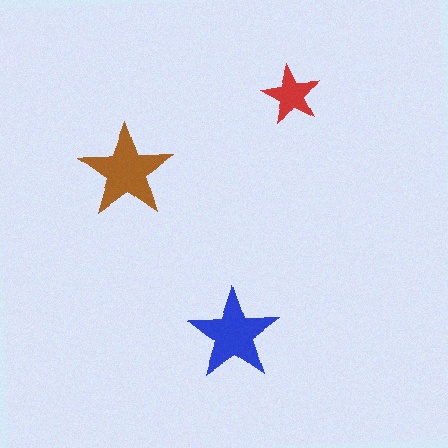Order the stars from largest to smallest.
the brown one, the blue one, the red one.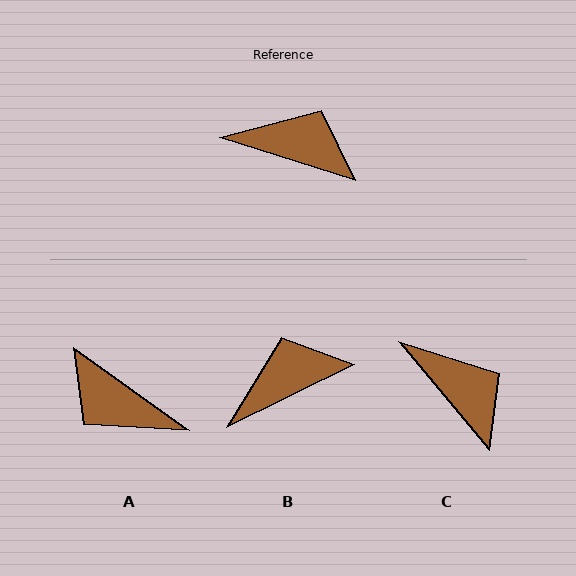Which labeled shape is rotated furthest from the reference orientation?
A, about 162 degrees away.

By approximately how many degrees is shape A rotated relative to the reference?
Approximately 162 degrees counter-clockwise.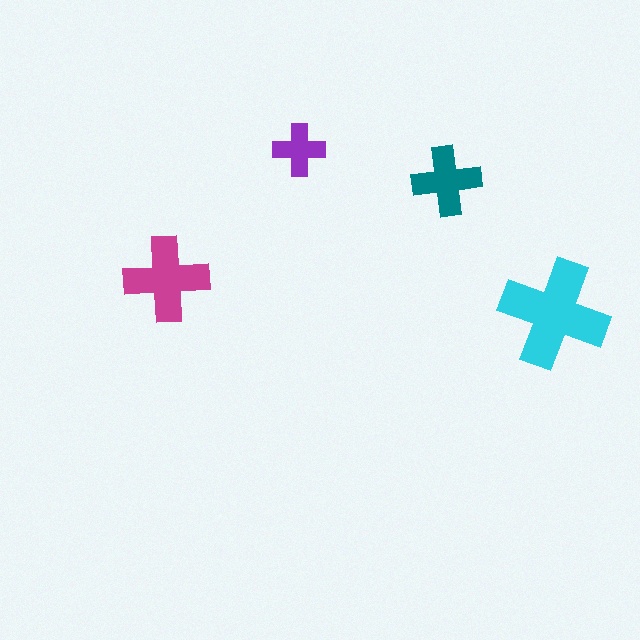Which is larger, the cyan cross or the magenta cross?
The cyan one.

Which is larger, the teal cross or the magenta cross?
The magenta one.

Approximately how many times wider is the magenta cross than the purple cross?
About 1.5 times wider.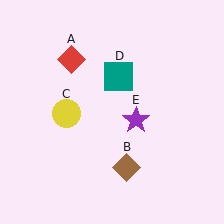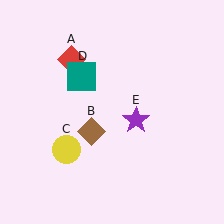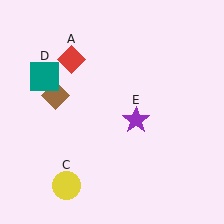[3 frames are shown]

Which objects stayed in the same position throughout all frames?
Red diamond (object A) and purple star (object E) remained stationary.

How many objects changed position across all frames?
3 objects changed position: brown diamond (object B), yellow circle (object C), teal square (object D).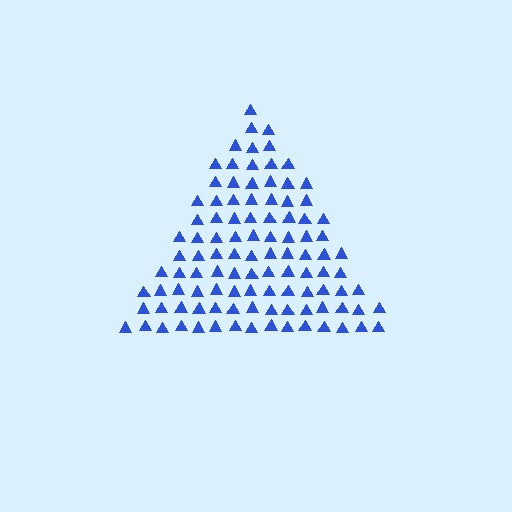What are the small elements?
The small elements are triangles.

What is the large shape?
The large shape is a triangle.